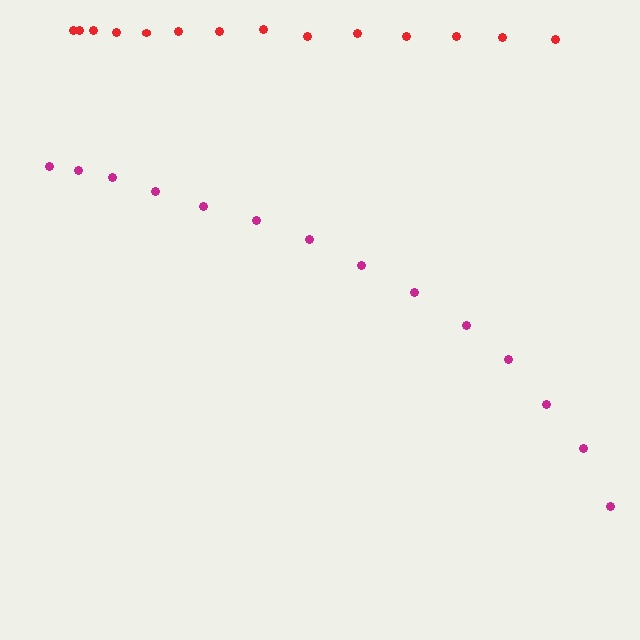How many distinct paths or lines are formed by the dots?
There are 2 distinct paths.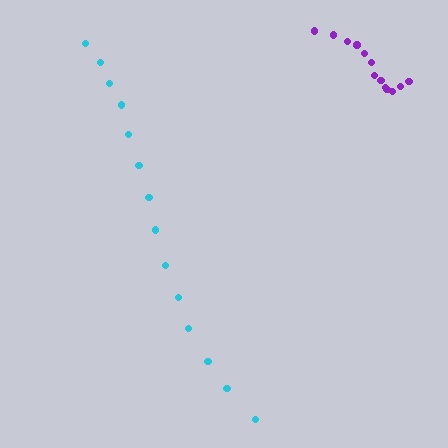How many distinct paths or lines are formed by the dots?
There are 2 distinct paths.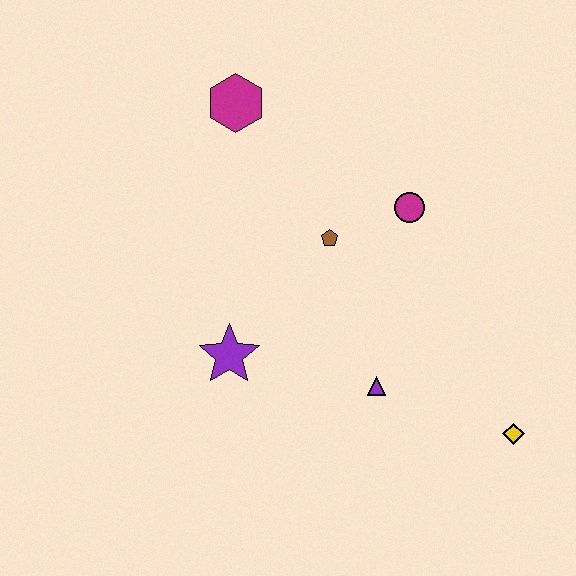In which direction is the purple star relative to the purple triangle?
The purple star is to the left of the purple triangle.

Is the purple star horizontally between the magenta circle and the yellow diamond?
No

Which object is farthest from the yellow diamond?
The magenta hexagon is farthest from the yellow diamond.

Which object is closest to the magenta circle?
The brown pentagon is closest to the magenta circle.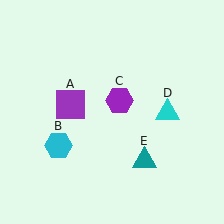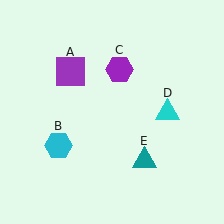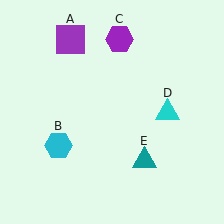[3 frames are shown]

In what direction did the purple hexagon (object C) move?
The purple hexagon (object C) moved up.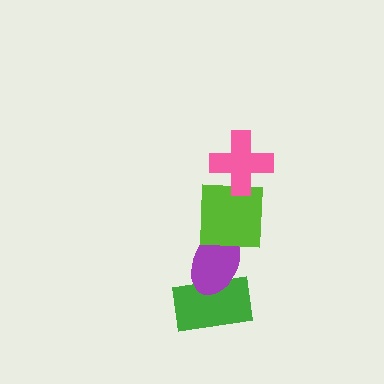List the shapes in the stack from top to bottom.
From top to bottom: the pink cross, the lime square, the purple ellipse, the green rectangle.